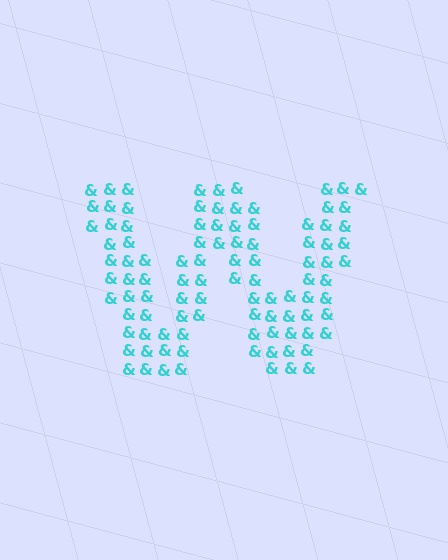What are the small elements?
The small elements are ampersands.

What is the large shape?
The large shape is the letter W.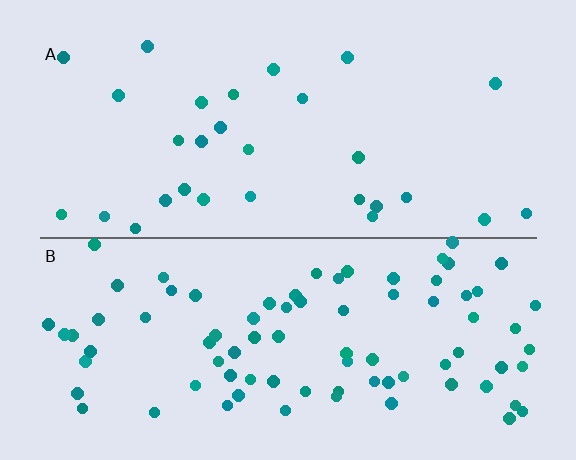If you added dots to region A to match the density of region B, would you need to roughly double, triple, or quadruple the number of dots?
Approximately triple.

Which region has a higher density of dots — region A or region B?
B (the bottom).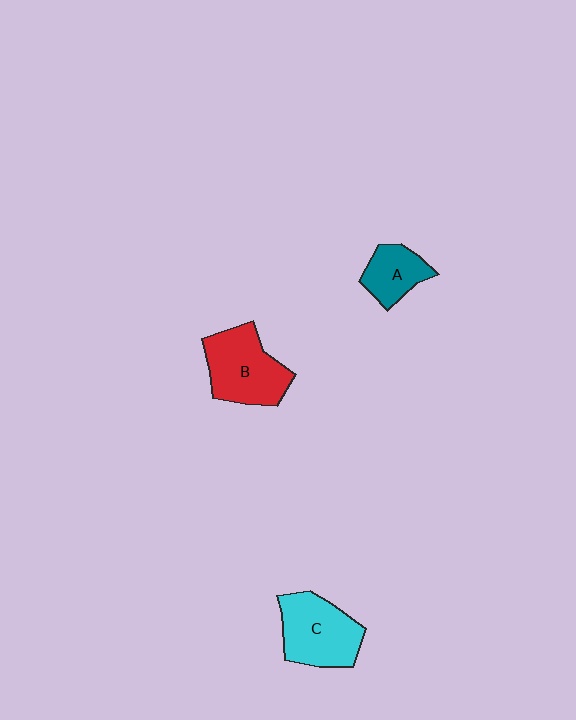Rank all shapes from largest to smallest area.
From largest to smallest: B (red), C (cyan), A (teal).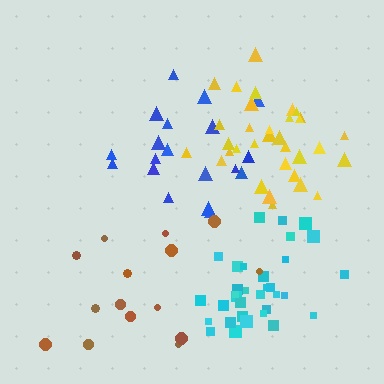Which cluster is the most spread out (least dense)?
Brown.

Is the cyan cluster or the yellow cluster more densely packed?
Cyan.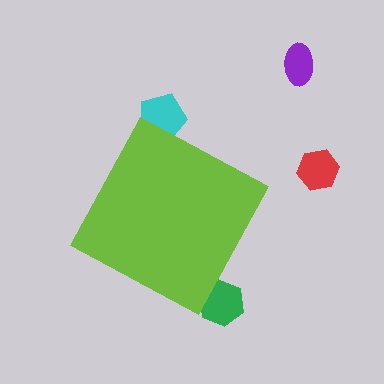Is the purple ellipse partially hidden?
No, the purple ellipse is fully visible.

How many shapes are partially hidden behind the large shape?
2 shapes are partially hidden.